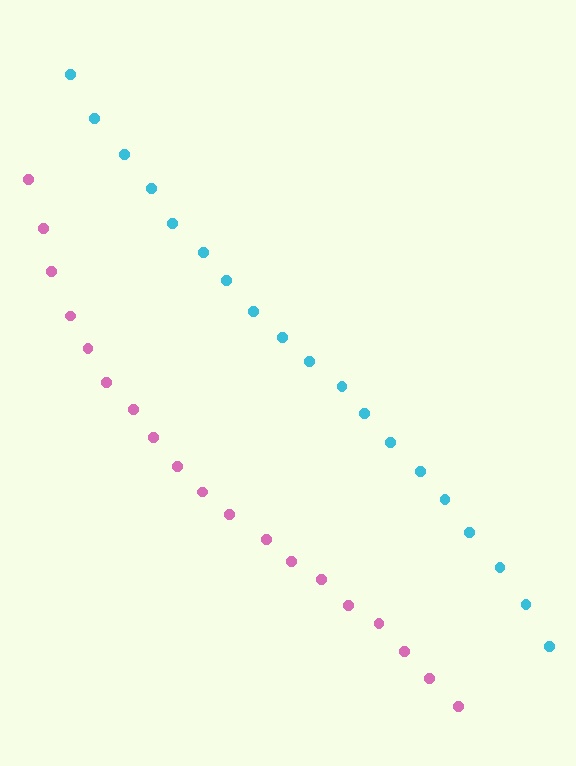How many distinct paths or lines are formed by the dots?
There are 2 distinct paths.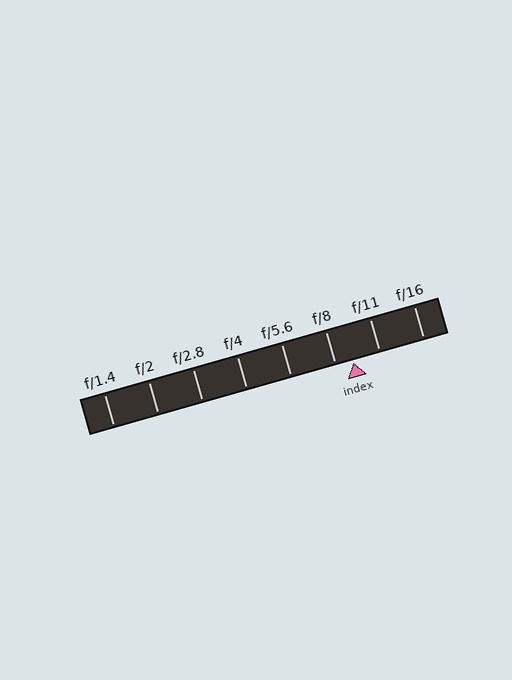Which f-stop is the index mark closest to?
The index mark is closest to f/8.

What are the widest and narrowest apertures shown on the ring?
The widest aperture shown is f/1.4 and the narrowest is f/16.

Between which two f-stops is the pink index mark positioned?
The index mark is between f/8 and f/11.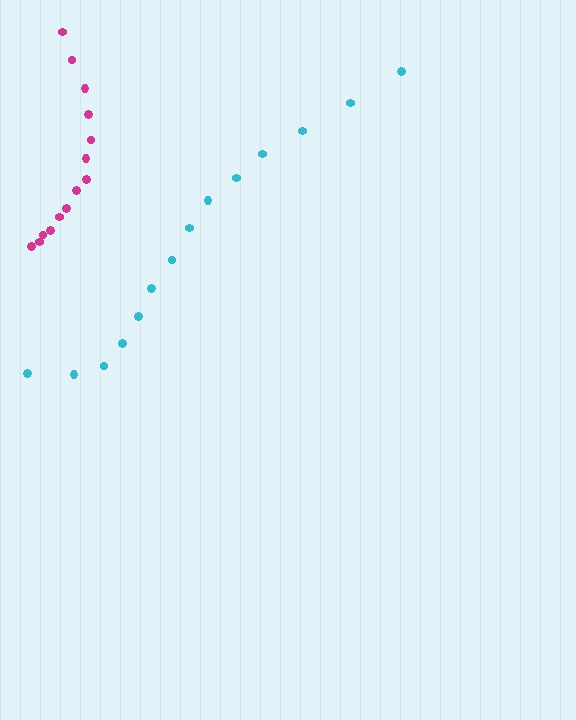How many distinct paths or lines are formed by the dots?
There are 2 distinct paths.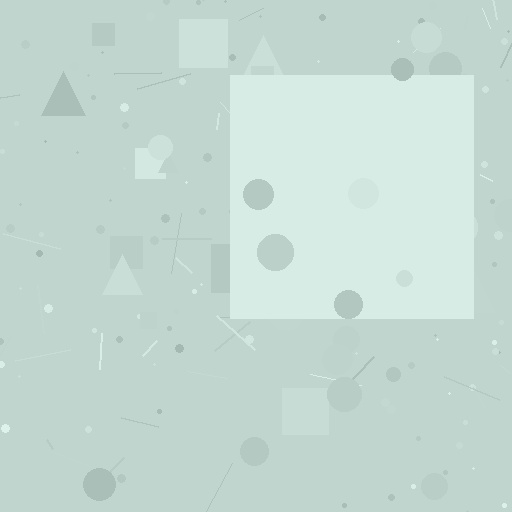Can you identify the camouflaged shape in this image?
The camouflaged shape is a square.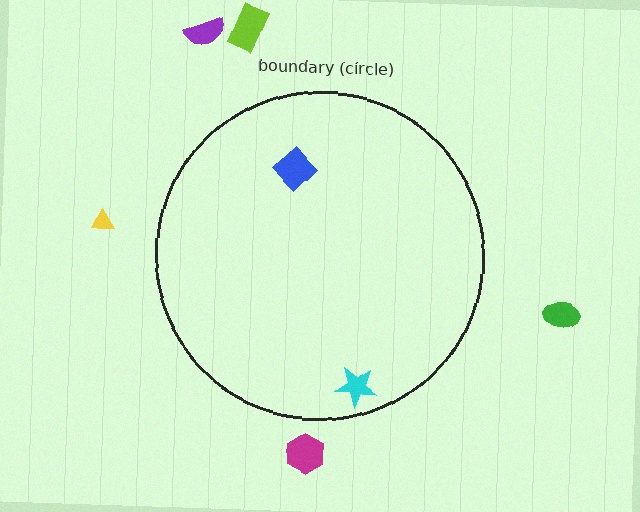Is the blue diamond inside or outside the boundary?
Inside.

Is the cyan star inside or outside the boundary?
Inside.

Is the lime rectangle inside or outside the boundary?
Outside.